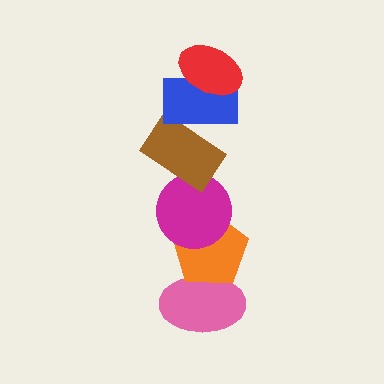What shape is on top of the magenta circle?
The brown rectangle is on top of the magenta circle.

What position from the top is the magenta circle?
The magenta circle is 4th from the top.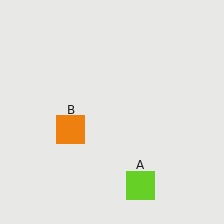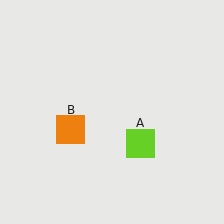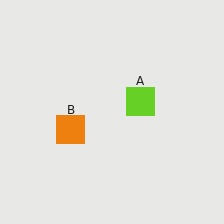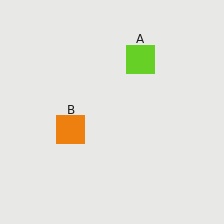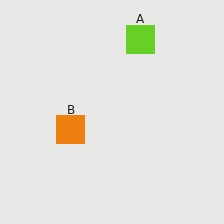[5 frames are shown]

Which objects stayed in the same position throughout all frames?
Orange square (object B) remained stationary.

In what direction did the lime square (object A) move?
The lime square (object A) moved up.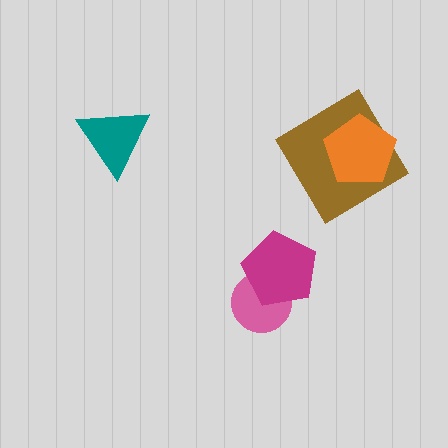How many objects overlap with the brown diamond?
1 object overlaps with the brown diamond.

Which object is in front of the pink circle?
The magenta pentagon is in front of the pink circle.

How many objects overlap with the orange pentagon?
1 object overlaps with the orange pentagon.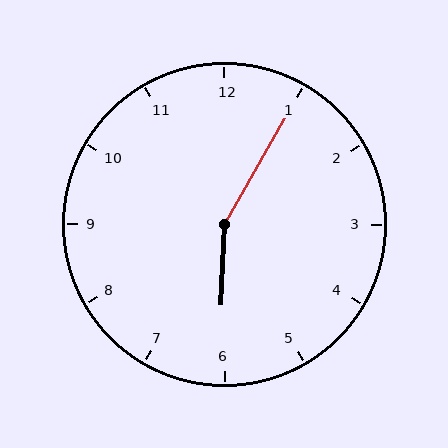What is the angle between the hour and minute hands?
Approximately 152 degrees.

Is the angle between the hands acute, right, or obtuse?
It is obtuse.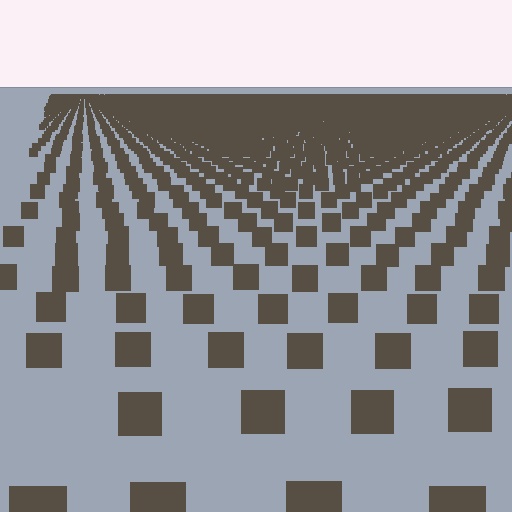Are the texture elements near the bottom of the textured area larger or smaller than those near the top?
Larger. Near the bottom, elements are closer to the viewer and appear at a bigger on-screen size.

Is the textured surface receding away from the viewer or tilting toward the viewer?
The surface is receding away from the viewer. Texture elements get smaller and denser toward the top.